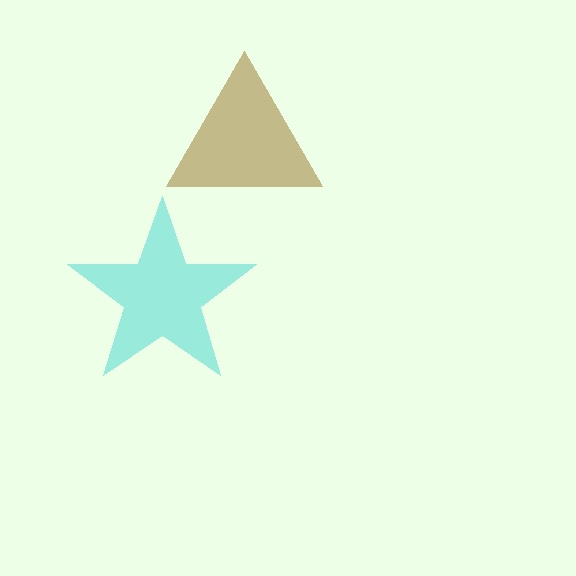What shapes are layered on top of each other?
The layered shapes are: a brown triangle, a cyan star.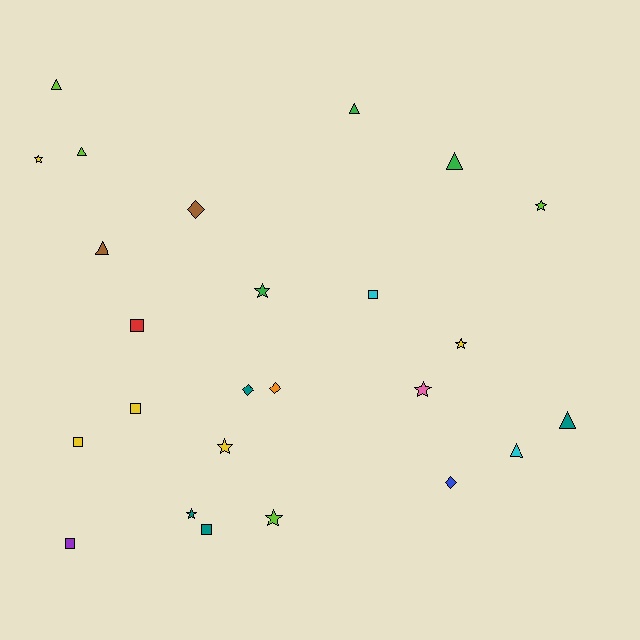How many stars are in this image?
There are 8 stars.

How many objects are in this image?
There are 25 objects.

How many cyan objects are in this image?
There are 2 cyan objects.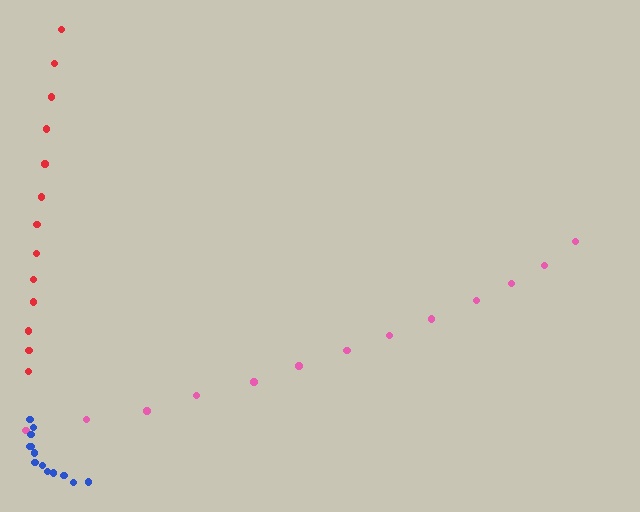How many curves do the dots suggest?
There are 3 distinct paths.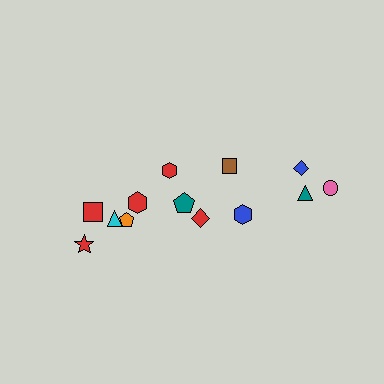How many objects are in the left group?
There are 8 objects.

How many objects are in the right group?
There are 5 objects.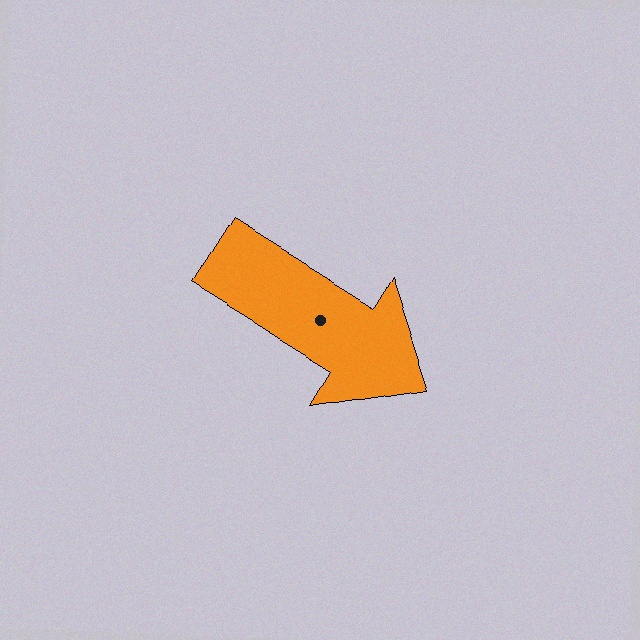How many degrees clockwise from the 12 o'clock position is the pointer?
Approximately 122 degrees.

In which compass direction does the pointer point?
Southeast.